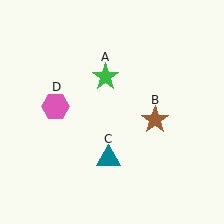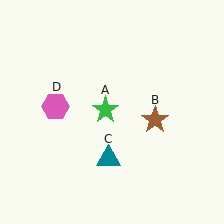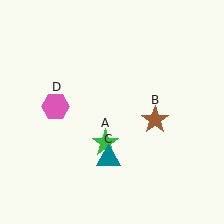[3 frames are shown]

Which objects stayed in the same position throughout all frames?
Brown star (object B) and teal triangle (object C) and pink hexagon (object D) remained stationary.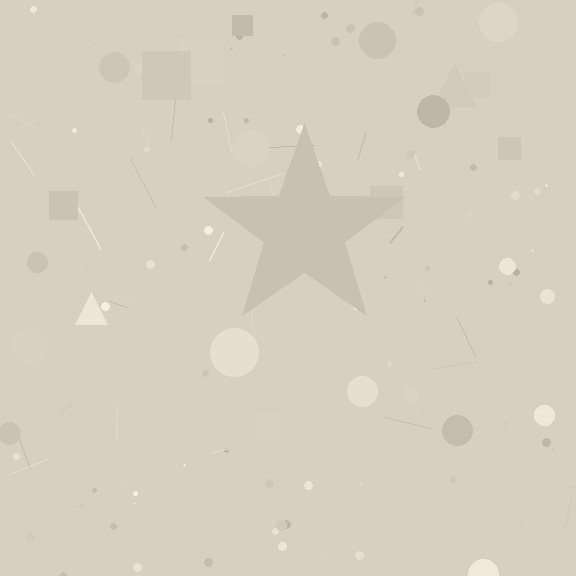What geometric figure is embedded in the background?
A star is embedded in the background.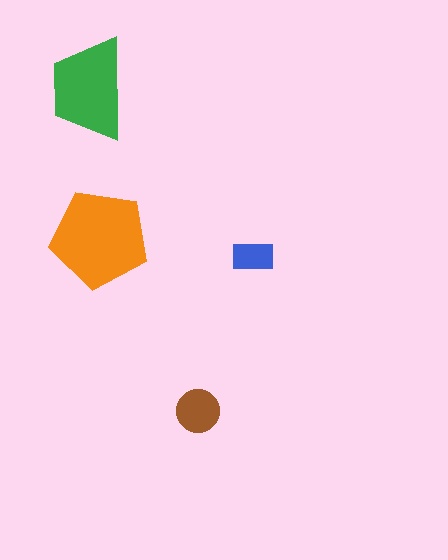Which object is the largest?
The orange pentagon.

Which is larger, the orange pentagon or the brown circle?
The orange pentagon.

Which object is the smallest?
The blue rectangle.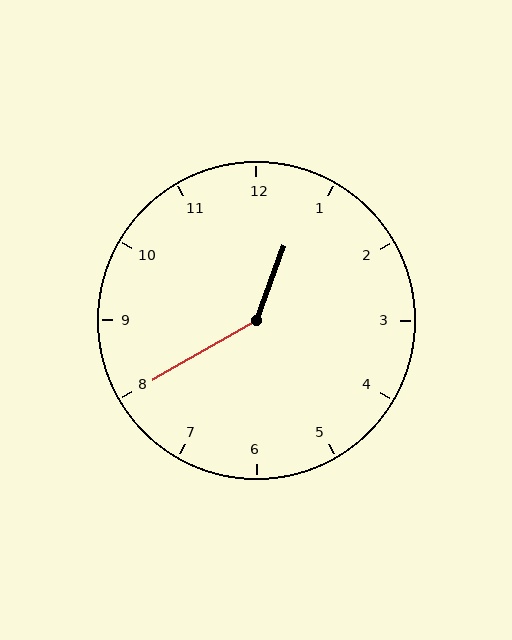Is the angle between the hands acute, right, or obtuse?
It is obtuse.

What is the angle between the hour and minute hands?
Approximately 140 degrees.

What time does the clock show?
12:40.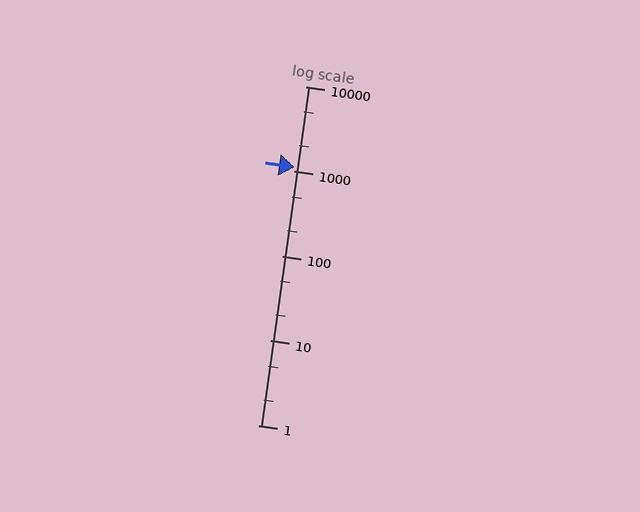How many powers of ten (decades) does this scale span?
The scale spans 4 decades, from 1 to 10000.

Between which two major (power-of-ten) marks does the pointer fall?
The pointer is between 1000 and 10000.